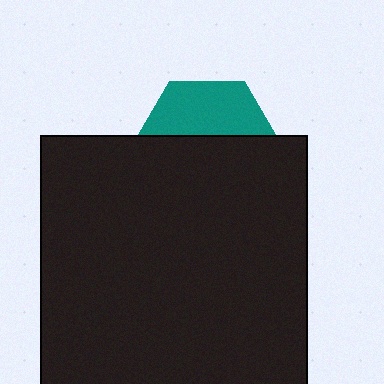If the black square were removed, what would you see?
You would see the complete teal hexagon.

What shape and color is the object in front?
The object in front is a black square.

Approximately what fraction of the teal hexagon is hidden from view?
Roughly 61% of the teal hexagon is hidden behind the black square.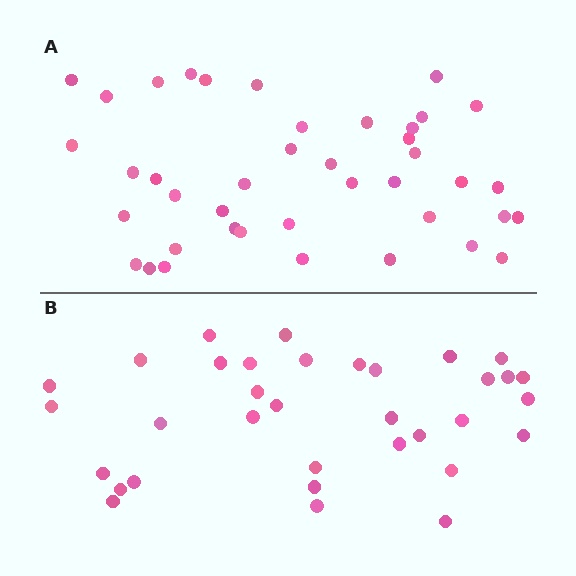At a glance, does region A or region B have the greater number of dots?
Region A (the top region) has more dots.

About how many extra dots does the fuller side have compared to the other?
Region A has roughly 8 or so more dots than region B.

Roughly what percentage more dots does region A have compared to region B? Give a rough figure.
About 20% more.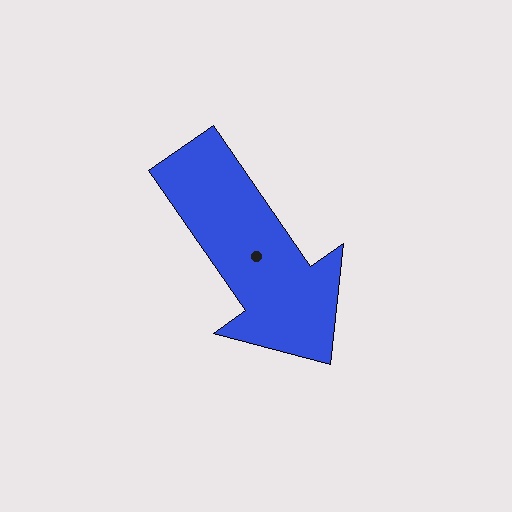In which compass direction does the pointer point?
Southeast.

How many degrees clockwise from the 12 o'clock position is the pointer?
Approximately 145 degrees.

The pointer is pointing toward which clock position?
Roughly 5 o'clock.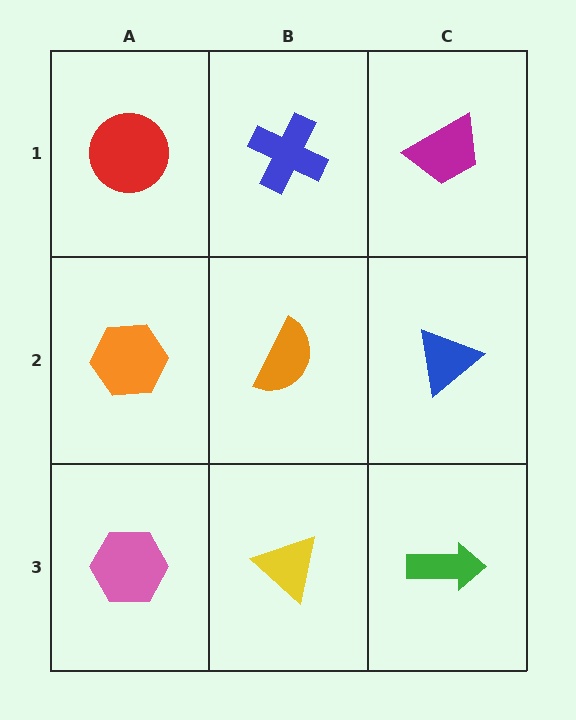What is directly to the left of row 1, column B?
A red circle.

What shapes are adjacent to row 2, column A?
A red circle (row 1, column A), a pink hexagon (row 3, column A), an orange semicircle (row 2, column B).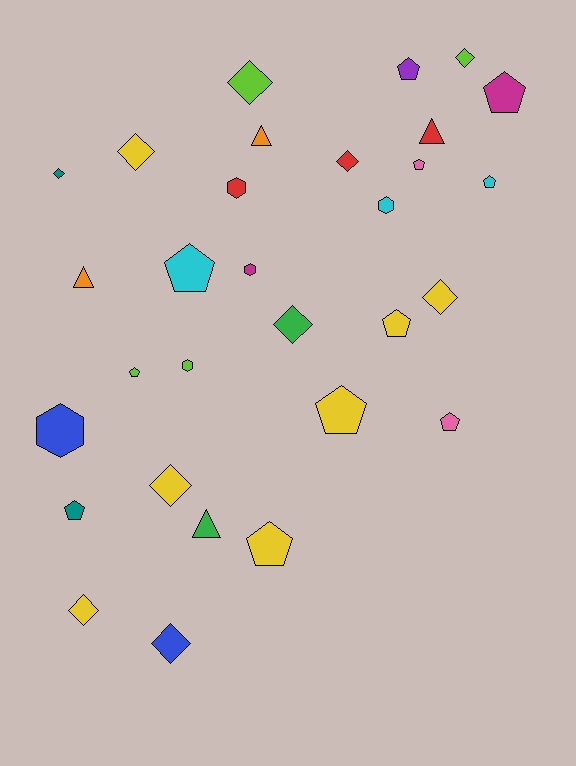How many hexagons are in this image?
There are 5 hexagons.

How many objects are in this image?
There are 30 objects.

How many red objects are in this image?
There are 3 red objects.